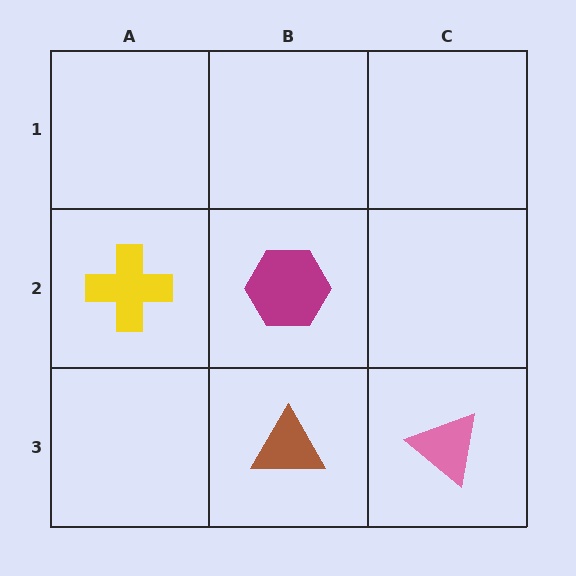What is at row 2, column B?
A magenta hexagon.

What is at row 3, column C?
A pink triangle.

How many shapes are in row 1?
0 shapes.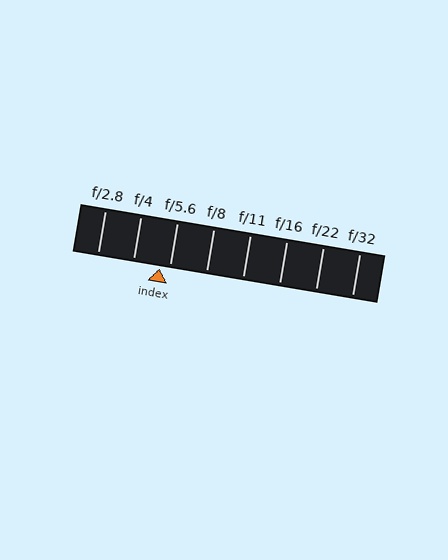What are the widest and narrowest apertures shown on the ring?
The widest aperture shown is f/2.8 and the narrowest is f/32.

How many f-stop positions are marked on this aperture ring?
There are 8 f-stop positions marked.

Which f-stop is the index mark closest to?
The index mark is closest to f/5.6.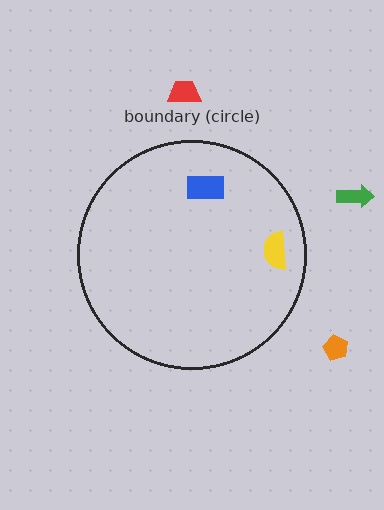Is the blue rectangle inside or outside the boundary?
Inside.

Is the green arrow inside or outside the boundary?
Outside.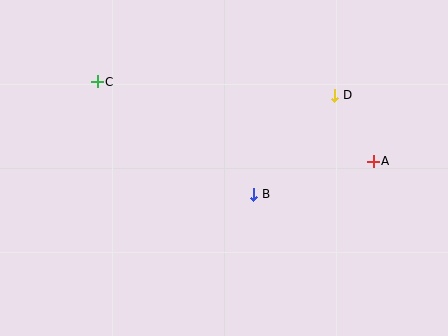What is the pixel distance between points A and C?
The distance between A and C is 287 pixels.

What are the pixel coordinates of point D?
Point D is at (335, 95).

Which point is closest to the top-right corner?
Point D is closest to the top-right corner.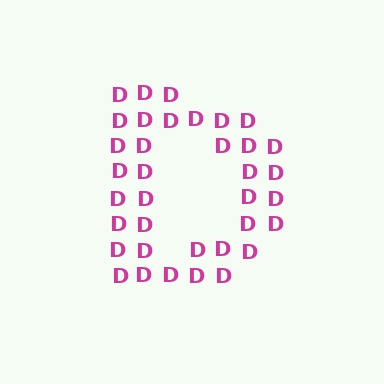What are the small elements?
The small elements are letter D's.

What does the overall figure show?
The overall figure shows the letter D.